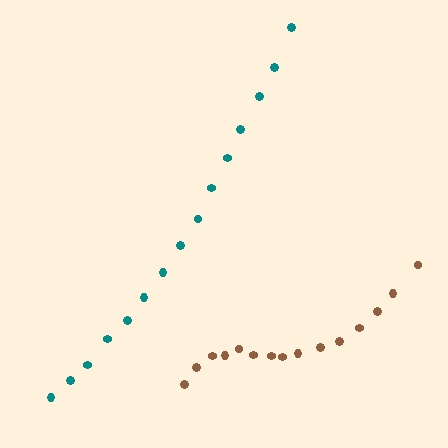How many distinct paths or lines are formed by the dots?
There are 2 distinct paths.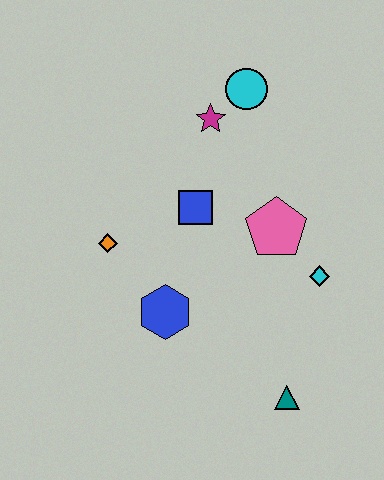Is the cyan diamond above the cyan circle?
No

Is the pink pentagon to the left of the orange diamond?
No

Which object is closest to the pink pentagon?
The cyan diamond is closest to the pink pentagon.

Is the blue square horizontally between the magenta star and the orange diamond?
Yes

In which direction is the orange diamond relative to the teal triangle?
The orange diamond is to the left of the teal triangle.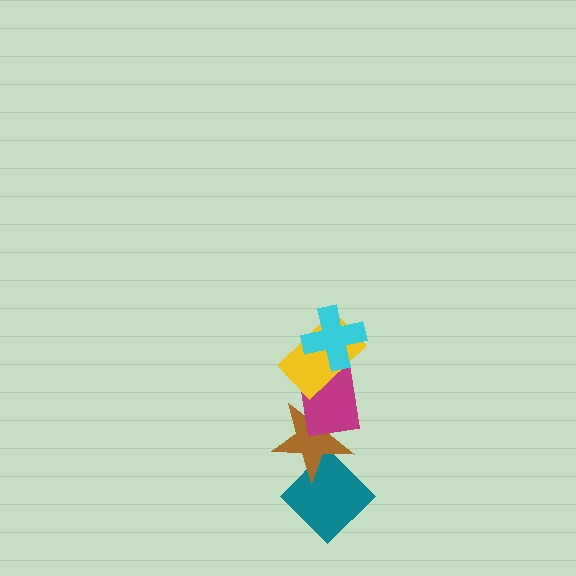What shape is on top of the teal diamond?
The brown star is on top of the teal diamond.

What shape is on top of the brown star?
The magenta rectangle is on top of the brown star.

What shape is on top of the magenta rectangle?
The yellow rectangle is on top of the magenta rectangle.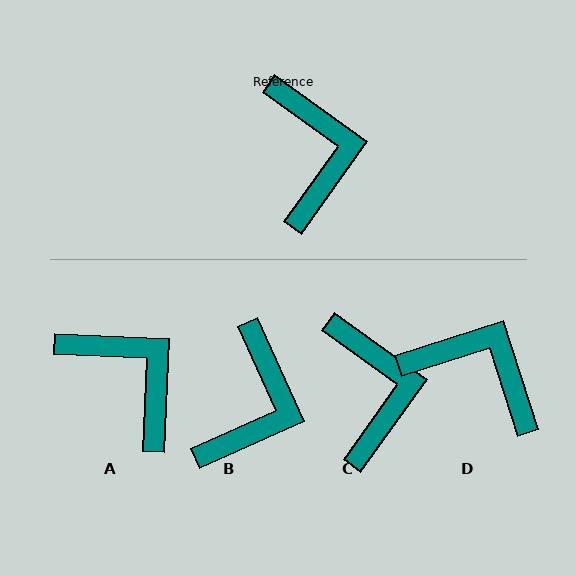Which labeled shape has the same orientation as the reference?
C.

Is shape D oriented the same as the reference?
No, it is off by about 53 degrees.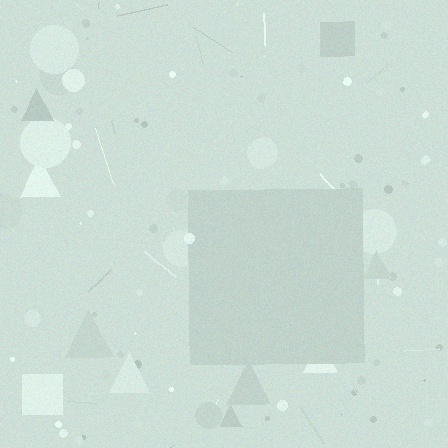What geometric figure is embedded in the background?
A square is embedded in the background.